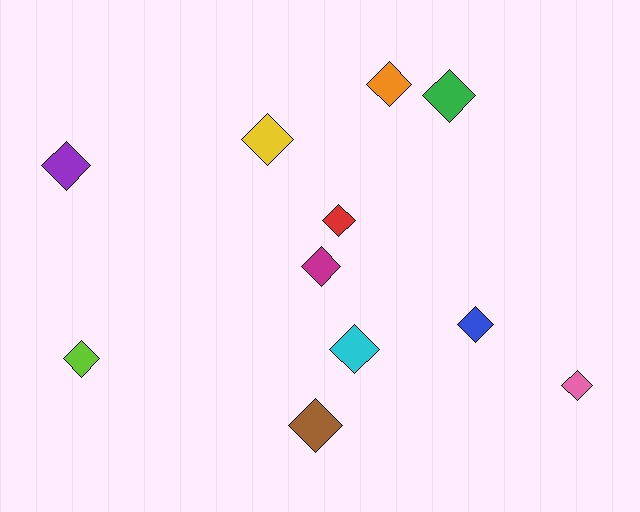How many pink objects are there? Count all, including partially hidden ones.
There is 1 pink object.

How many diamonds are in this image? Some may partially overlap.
There are 11 diamonds.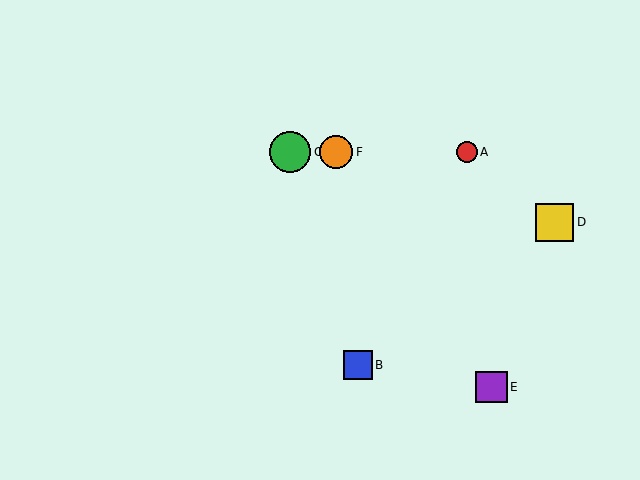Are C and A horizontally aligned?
Yes, both are at y≈152.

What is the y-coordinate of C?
Object C is at y≈152.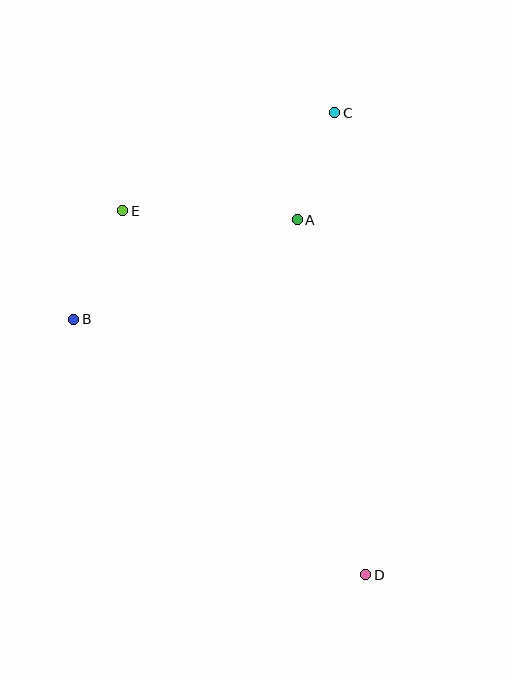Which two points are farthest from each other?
Points C and D are farthest from each other.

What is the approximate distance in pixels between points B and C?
The distance between B and C is approximately 333 pixels.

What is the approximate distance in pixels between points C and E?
The distance between C and E is approximately 234 pixels.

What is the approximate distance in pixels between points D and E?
The distance between D and E is approximately 437 pixels.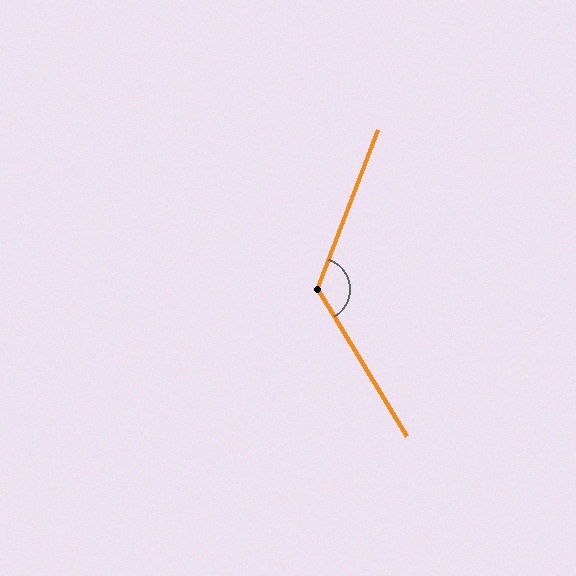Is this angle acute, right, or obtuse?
It is obtuse.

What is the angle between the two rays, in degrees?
Approximately 128 degrees.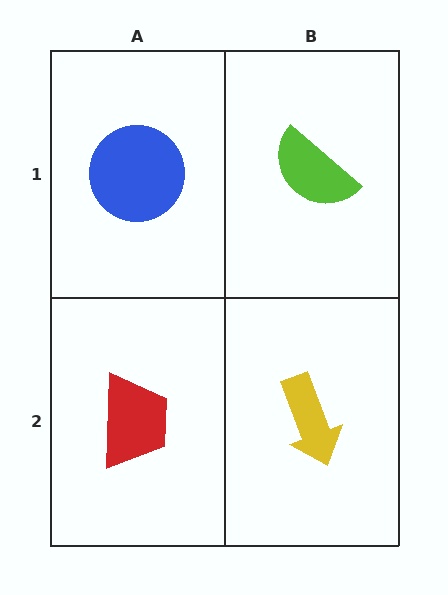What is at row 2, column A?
A red trapezoid.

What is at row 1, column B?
A lime semicircle.